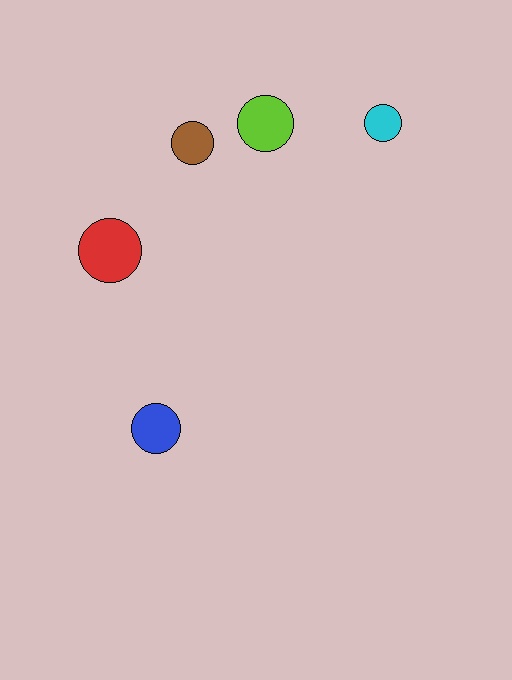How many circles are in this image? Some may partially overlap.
There are 5 circles.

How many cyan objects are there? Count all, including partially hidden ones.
There is 1 cyan object.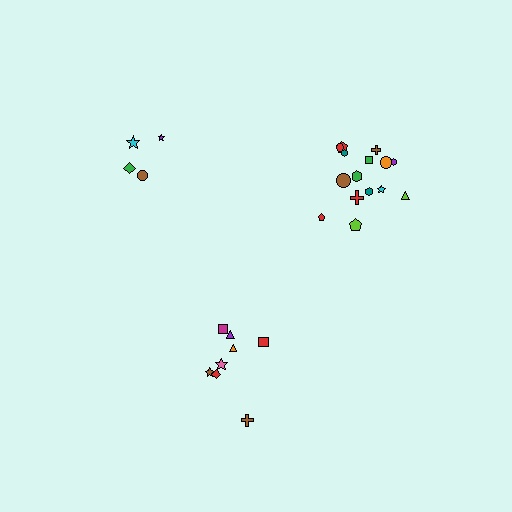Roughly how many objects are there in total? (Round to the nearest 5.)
Roughly 25 objects in total.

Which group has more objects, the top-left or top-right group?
The top-right group.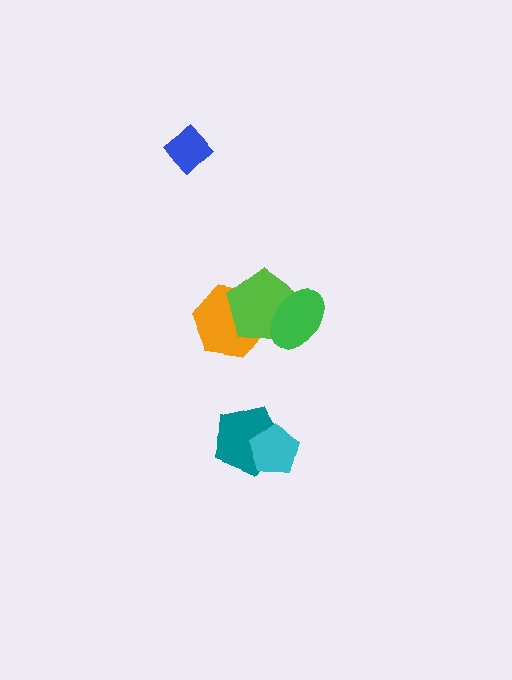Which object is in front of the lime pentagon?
The green ellipse is in front of the lime pentagon.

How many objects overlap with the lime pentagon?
2 objects overlap with the lime pentagon.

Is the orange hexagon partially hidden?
Yes, it is partially covered by another shape.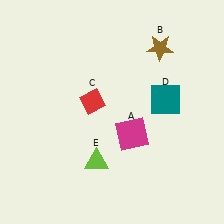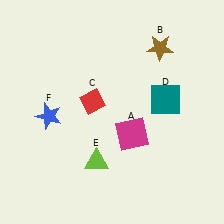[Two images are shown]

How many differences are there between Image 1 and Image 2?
There is 1 difference between the two images.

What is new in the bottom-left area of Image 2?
A blue star (F) was added in the bottom-left area of Image 2.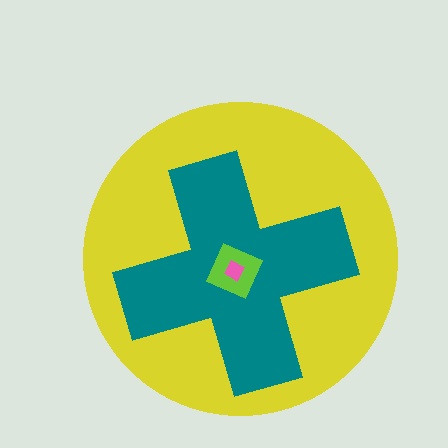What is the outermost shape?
The yellow circle.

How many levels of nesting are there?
4.